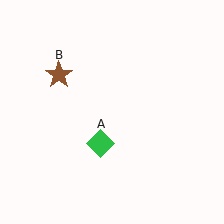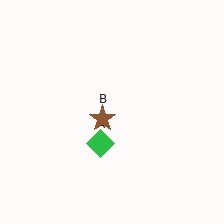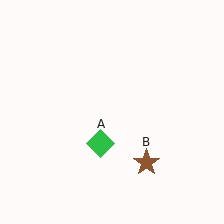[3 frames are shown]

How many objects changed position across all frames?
1 object changed position: brown star (object B).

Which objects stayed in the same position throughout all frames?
Green diamond (object A) remained stationary.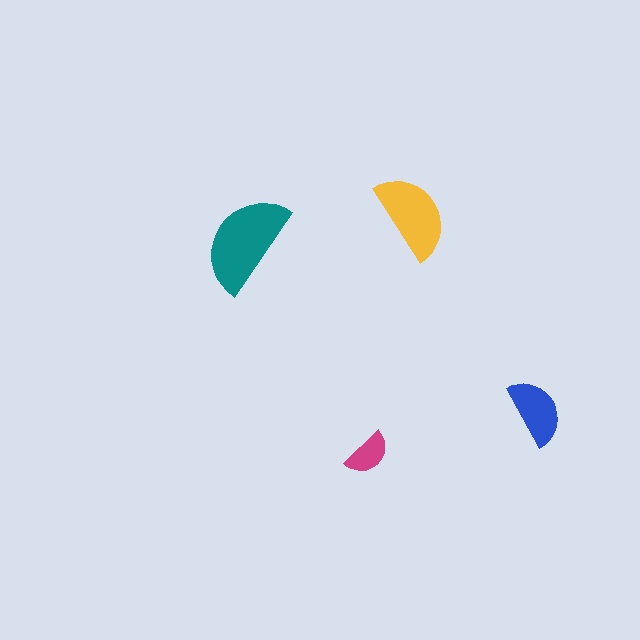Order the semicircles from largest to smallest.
the teal one, the yellow one, the blue one, the magenta one.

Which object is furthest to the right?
The blue semicircle is rightmost.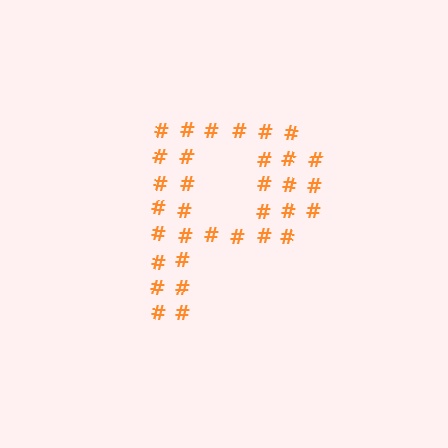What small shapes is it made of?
It is made of small hash symbols.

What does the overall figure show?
The overall figure shows the letter P.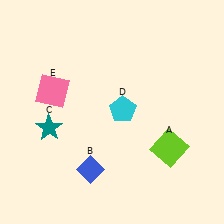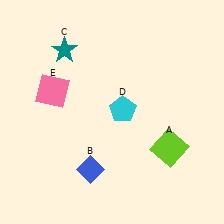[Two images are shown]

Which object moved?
The teal star (C) moved up.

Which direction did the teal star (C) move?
The teal star (C) moved up.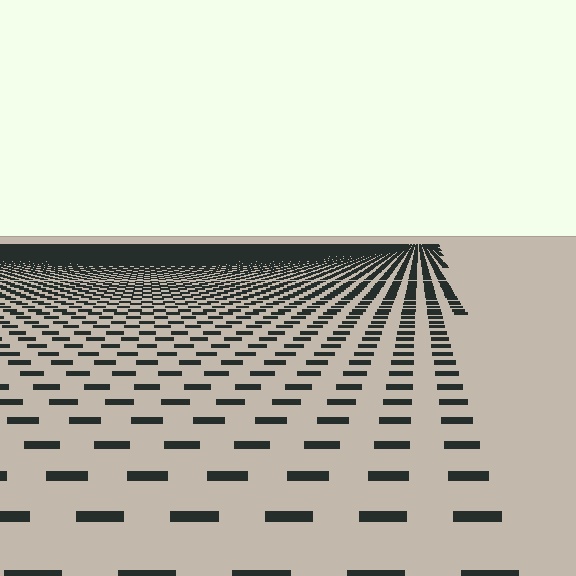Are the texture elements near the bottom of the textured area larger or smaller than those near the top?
Larger. Near the bottom, elements are closer to the viewer and appear at a bigger on-screen size.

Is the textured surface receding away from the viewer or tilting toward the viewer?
The surface is receding away from the viewer. Texture elements get smaller and denser toward the top.